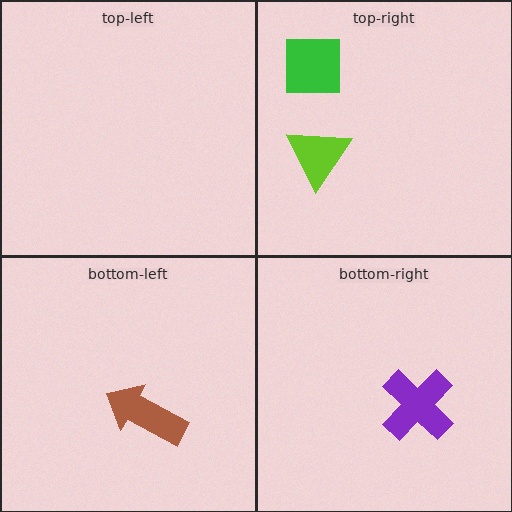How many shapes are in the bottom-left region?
1.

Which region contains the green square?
The top-right region.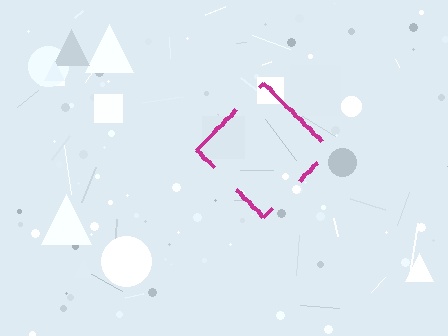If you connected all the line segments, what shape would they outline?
They would outline a diamond.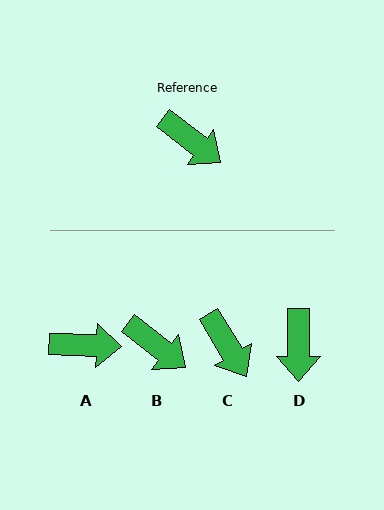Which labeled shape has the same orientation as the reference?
B.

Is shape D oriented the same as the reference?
No, it is off by about 52 degrees.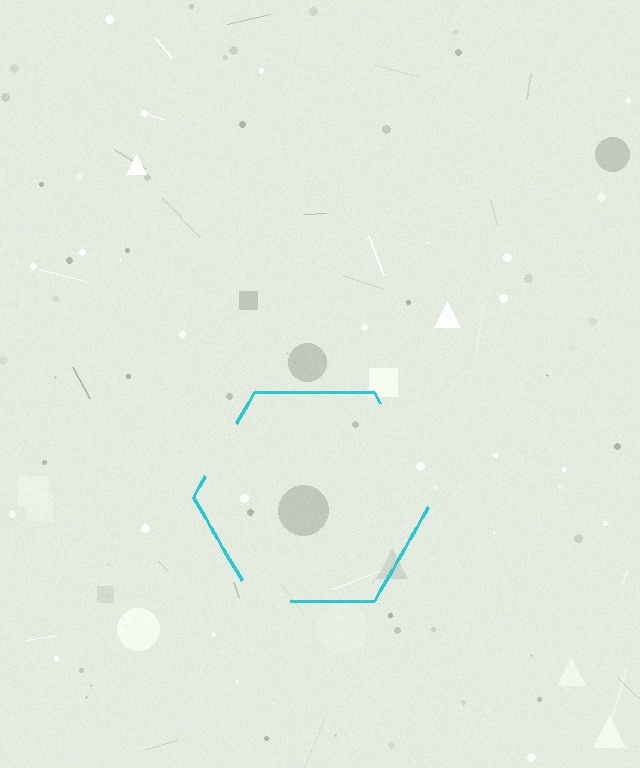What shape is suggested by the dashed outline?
The dashed outline suggests a hexagon.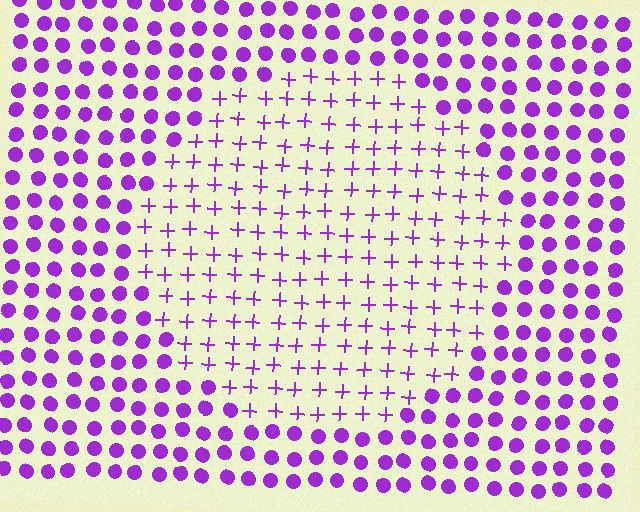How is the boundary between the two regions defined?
The boundary is defined by a change in element shape: plus signs inside vs. circles outside. All elements share the same color and spacing.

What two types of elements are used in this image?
The image uses plus signs inside the circle region and circles outside it.